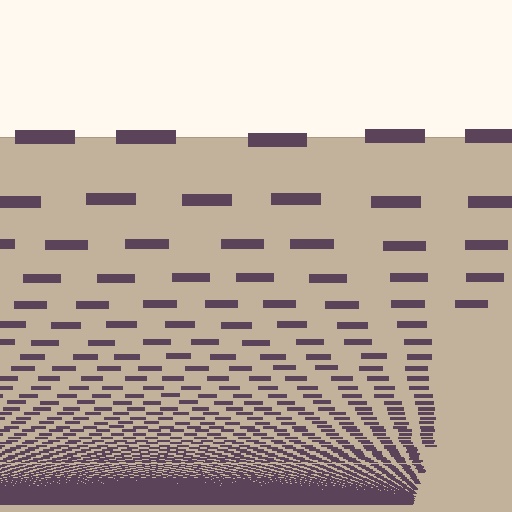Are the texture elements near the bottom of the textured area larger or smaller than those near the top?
Smaller. The gradient is inverted — elements near the bottom are smaller and denser.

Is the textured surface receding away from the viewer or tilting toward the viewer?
The surface appears to tilt toward the viewer. Texture elements get larger and sparser toward the top.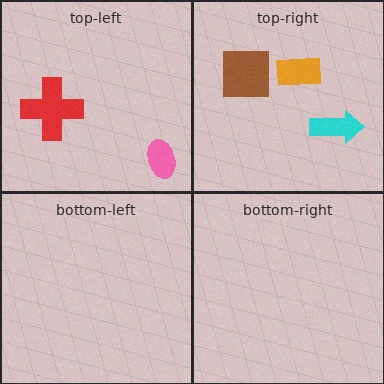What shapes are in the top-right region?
The brown square, the cyan arrow, the orange rectangle.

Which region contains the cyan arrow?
The top-right region.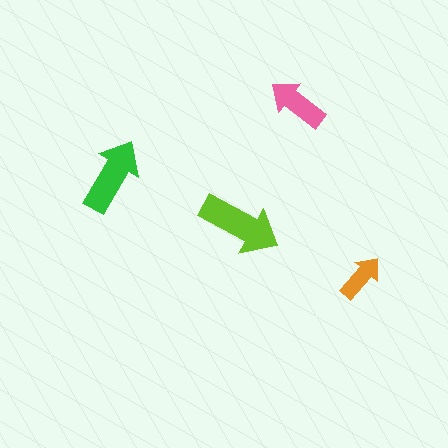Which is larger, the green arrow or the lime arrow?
The lime one.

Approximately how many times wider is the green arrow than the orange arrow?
About 1.5 times wider.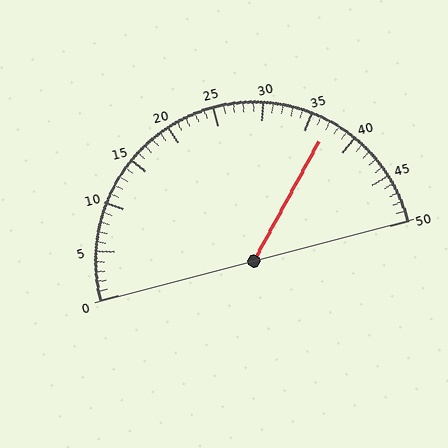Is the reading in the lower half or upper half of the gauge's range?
The reading is in the upper half of the range (0 to 50).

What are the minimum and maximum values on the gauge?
The gauge ranges from 0 to 50.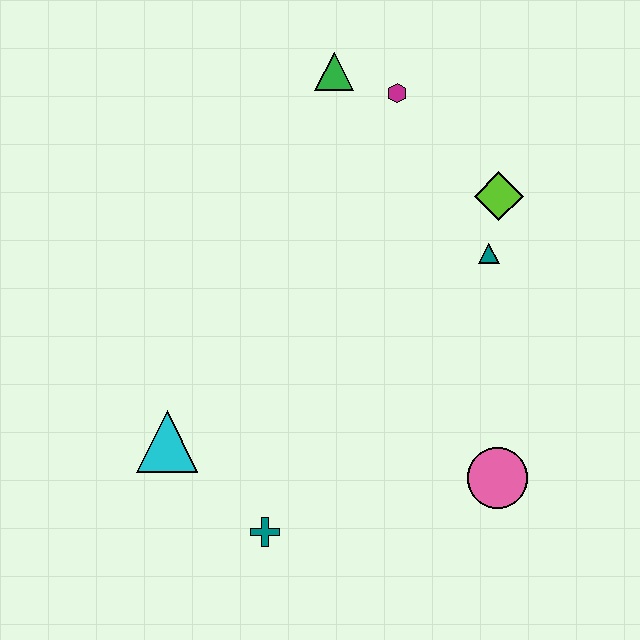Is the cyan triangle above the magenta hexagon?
No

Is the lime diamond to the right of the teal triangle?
Yes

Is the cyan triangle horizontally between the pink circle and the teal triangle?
No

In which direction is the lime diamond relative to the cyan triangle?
The lime diamond is to the right of the cyan triangle.